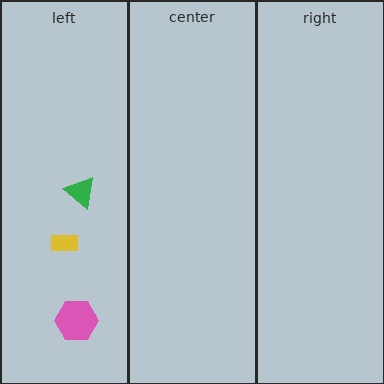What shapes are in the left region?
The yellow rectangle, the pink hexagon, the green triangle.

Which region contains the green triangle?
The left region.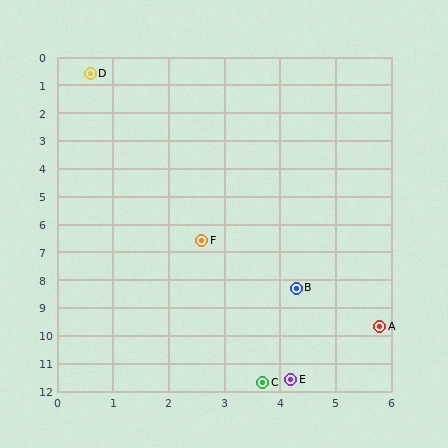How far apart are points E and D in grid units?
Points E and D are about 11.6 grid units apart.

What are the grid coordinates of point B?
Point B is at approximately (4.3, 8.3).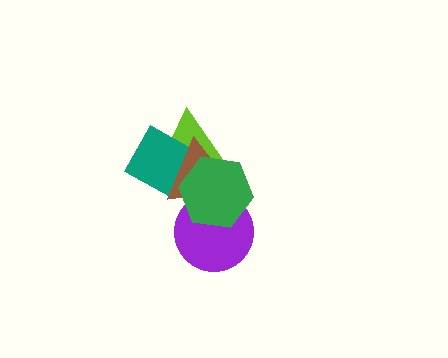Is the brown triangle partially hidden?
Yes, it is partially covered by another shape.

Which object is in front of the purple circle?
The green hexagon is in front of the purple circle.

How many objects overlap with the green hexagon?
4 objects overlap with the green hexagon.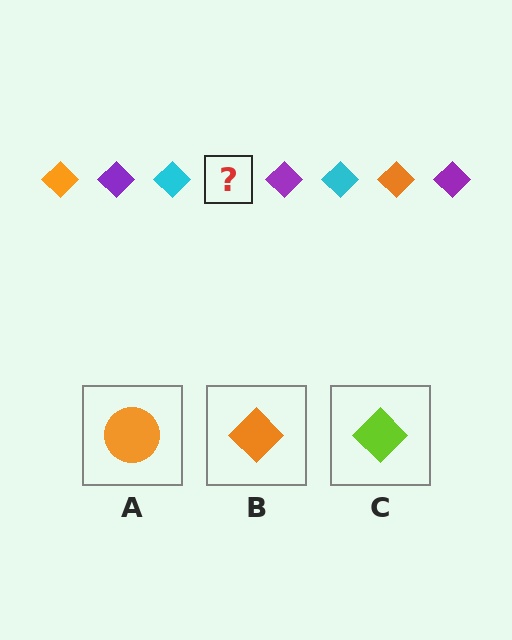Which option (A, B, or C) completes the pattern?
B.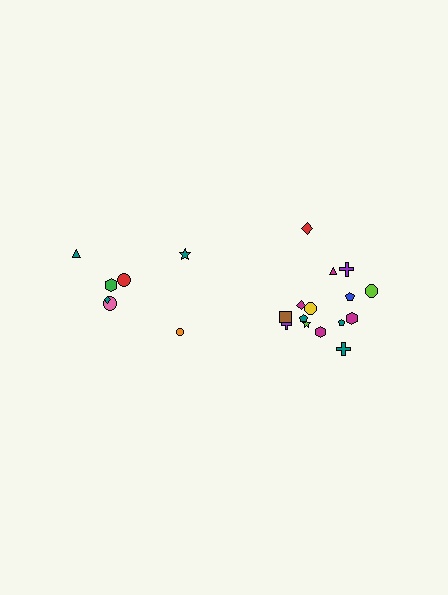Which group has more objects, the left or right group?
The right group.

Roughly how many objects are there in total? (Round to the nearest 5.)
Roughly 20 objects in total.